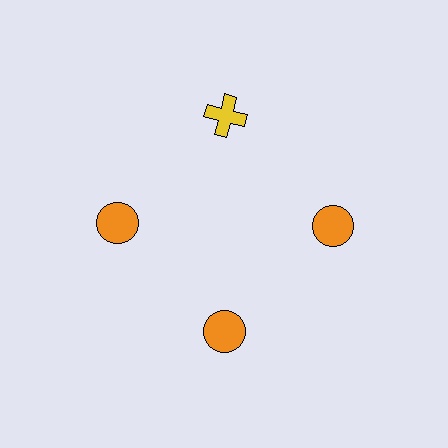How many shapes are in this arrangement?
There are 4 shapes arranged in a ring pattern.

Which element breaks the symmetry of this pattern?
The yellow cross at roughly the 12 o'clock position breaks the symmetry. All other shapes are orange circles.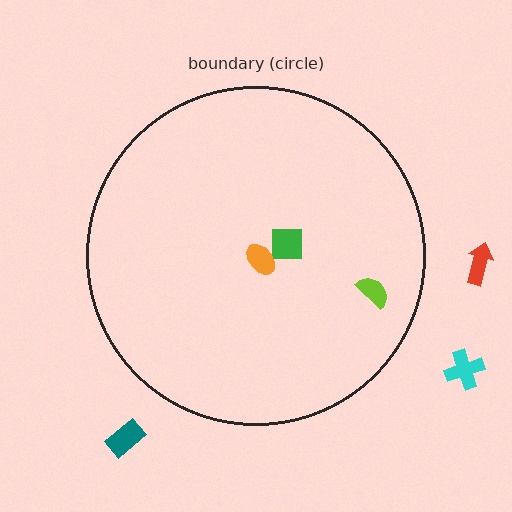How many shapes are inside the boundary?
3 inside, 3 outside.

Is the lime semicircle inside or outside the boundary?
Inside.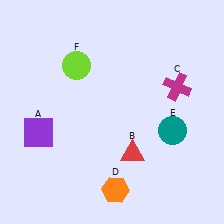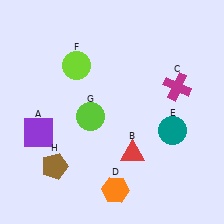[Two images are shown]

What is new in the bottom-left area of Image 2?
A brown pentagon (H) was added in the bottom-left area of Image 2.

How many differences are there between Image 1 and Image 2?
There are 2 differences between the two images.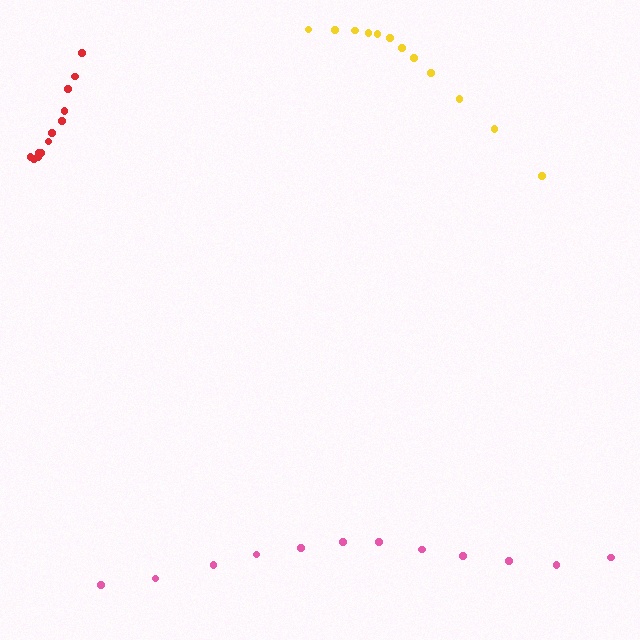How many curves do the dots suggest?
There are 3 distinct paths.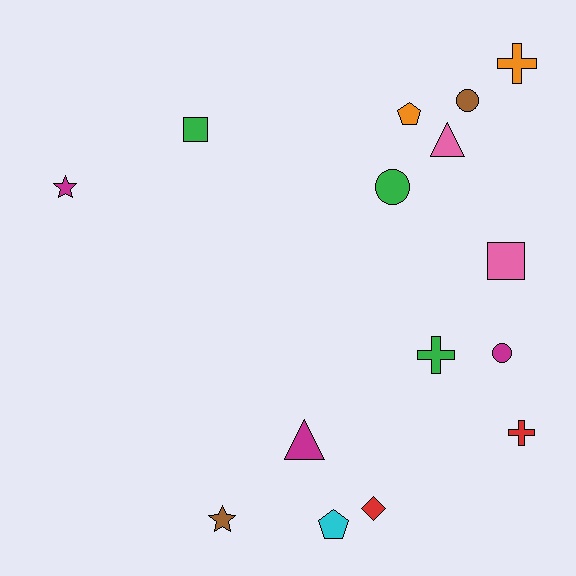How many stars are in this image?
There are 2 stars.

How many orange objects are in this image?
There are 2 orange objects.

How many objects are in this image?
There are 15 objects.